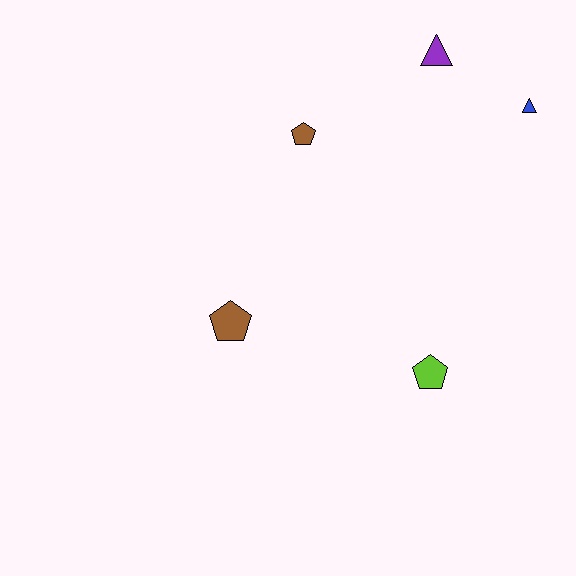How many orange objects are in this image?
There are no orange objects.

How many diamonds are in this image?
There are no diamonds.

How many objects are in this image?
There are 5 objects.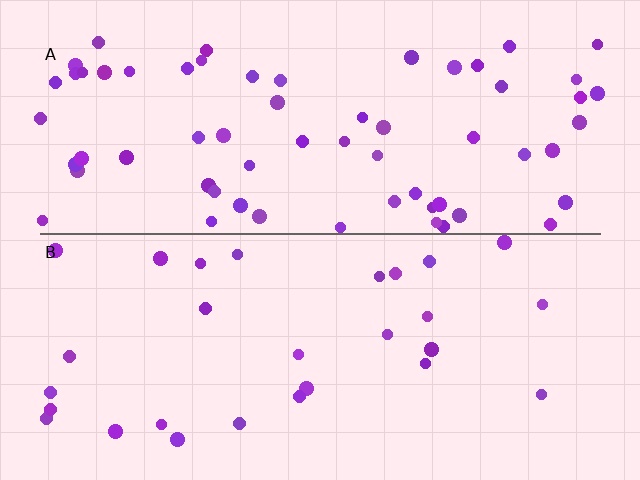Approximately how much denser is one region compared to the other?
Approximately 2.3× — region A over region B.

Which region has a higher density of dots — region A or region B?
A (the top).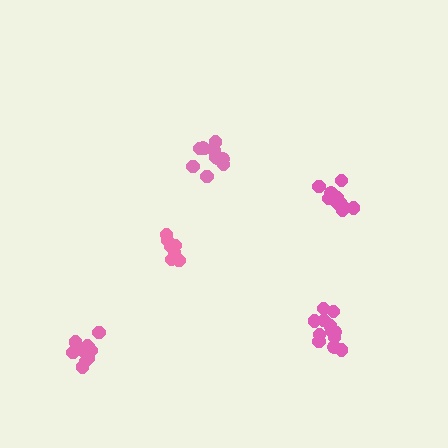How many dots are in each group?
Group 1: 11 dots, Group 2: 12 dots, Group 3: 11 dots, Group 4: 9 dots, Group 5: 12 dots (55 total).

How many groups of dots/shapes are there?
There are 5 groups.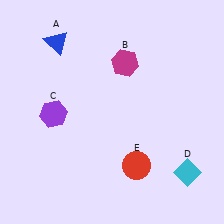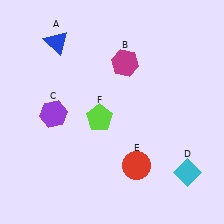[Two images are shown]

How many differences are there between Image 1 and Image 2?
There is 1 difference between the two images.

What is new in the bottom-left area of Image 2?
A lime pentagon (F) was added in the bottom-left area of Image 2.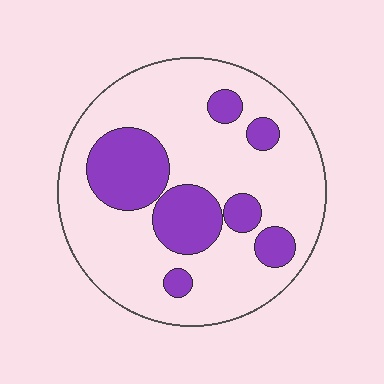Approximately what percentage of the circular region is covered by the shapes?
Approximately 25%.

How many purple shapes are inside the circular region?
7.